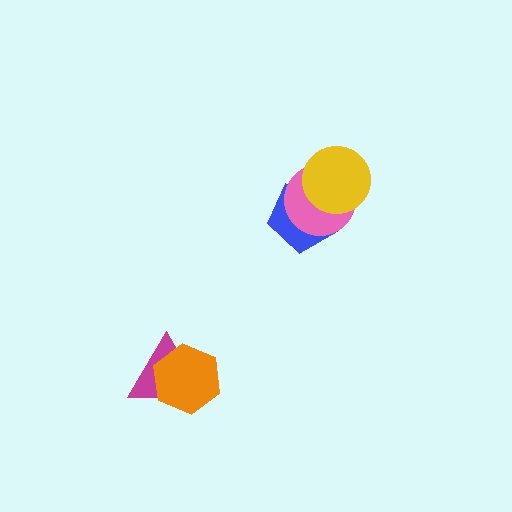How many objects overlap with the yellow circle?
2 objects overlap with the yellow circle.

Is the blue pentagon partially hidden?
Yes, it is partially covered by another shape.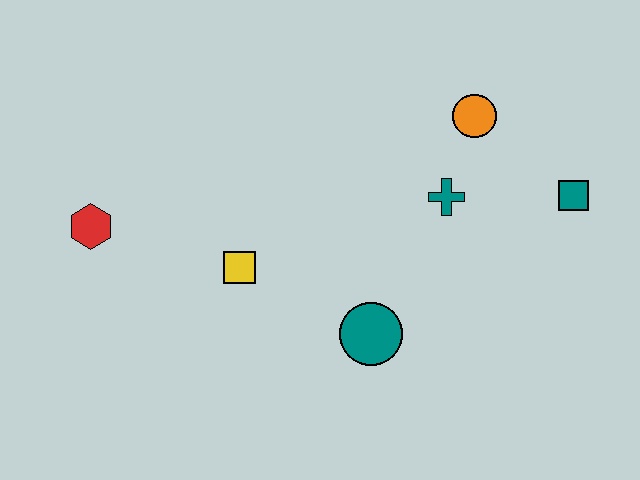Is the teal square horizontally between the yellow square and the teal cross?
No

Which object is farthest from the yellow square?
The teal square is farthest from the yellow square.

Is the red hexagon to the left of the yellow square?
Yes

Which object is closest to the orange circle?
The teal cross is closest to the orange circle.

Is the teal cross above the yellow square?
Yes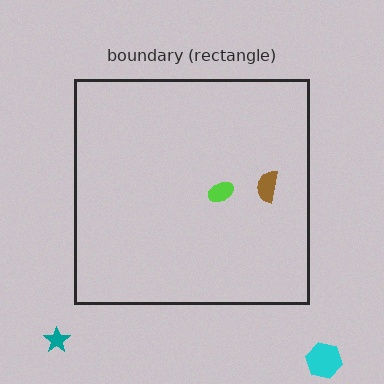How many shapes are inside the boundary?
2 inside, 2 outside.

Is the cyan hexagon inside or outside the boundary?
Outside.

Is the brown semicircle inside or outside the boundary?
Inside.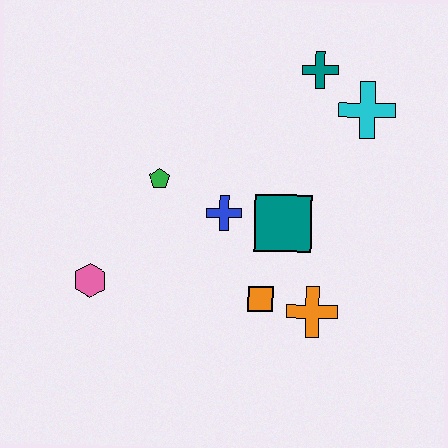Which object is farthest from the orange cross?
The teal cross is farthest from the orange cross.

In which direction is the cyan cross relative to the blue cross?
The cyan cross is to the right of the blue cross.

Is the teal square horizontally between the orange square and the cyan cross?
Yes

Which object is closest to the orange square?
The orange cross is closest to the orange square.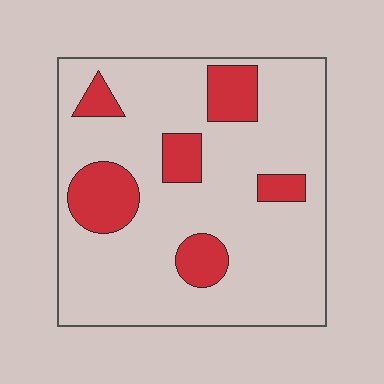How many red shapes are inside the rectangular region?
6.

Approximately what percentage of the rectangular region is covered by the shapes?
Approximately 20%.